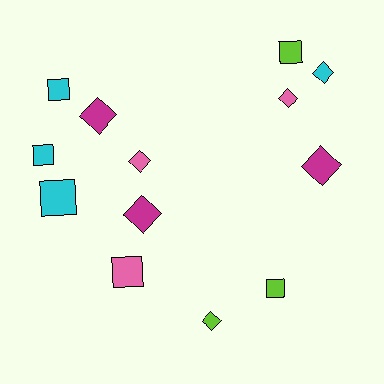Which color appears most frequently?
Cyan, with 4 objects.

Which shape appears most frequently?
Diamond, with 7 objects.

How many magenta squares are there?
There are no magenta squares.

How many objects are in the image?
There are 13 objects.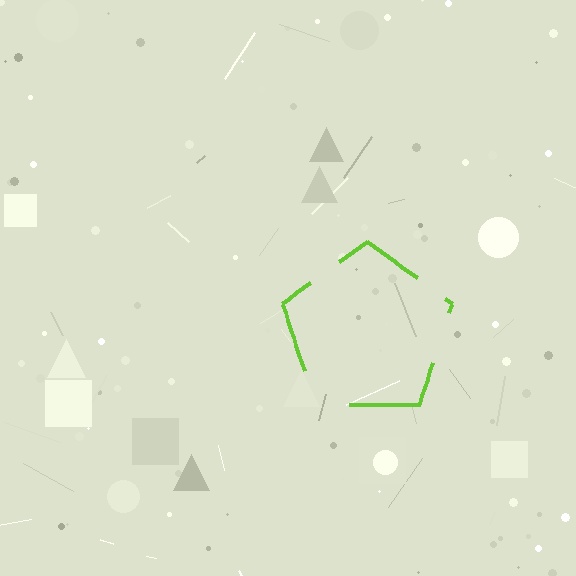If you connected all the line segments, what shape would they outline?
They would outline a pentagon.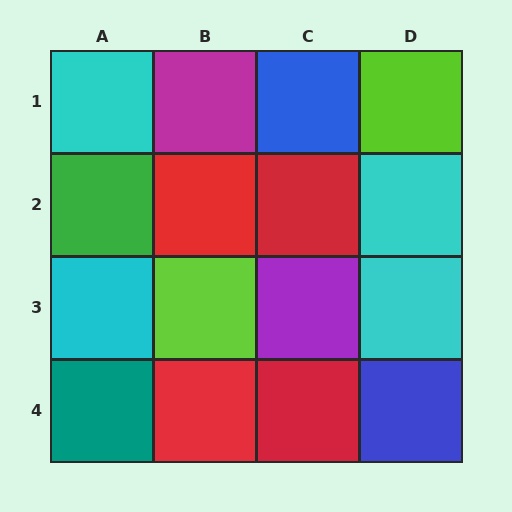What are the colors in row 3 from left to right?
Cyan, lime, purple, cyan.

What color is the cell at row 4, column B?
Red.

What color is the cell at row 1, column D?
Lime.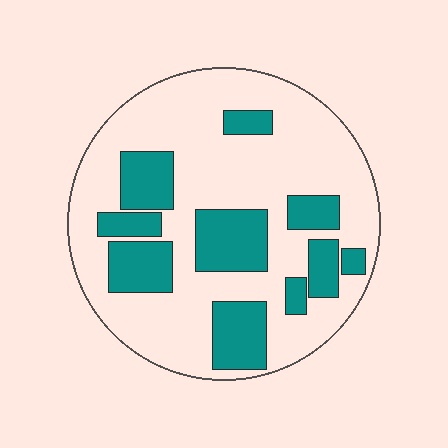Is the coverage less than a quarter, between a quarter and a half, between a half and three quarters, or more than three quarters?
Between a quarter and a half.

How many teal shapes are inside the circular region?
10.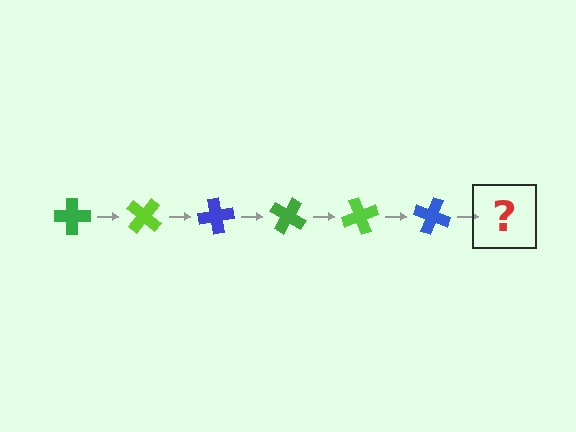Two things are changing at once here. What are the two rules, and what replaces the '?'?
The two rules are that it rotates 40 degrees each step and the color cycles through green, lime, and blue. The '?' should be a green cross, rotated 240 degrees from the start.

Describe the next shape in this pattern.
It should be a green cross, rotated 240 degrees from the start.